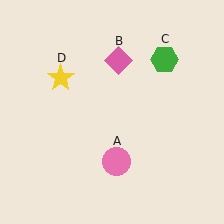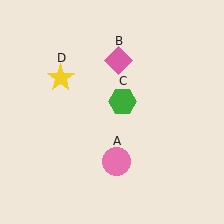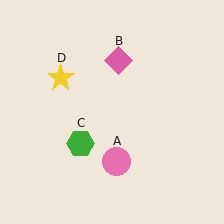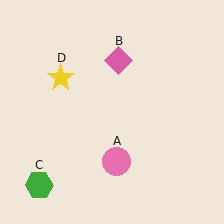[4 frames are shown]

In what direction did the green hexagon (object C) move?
The green hexagon (object C) moved down and to the left.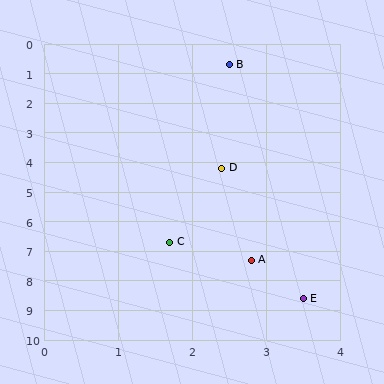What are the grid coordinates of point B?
Point B is at approximately (2.5, 0.7).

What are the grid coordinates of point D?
Point D is at approximately (2.4, 4.2).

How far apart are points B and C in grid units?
Points B and C are about 6.1 grid units apart.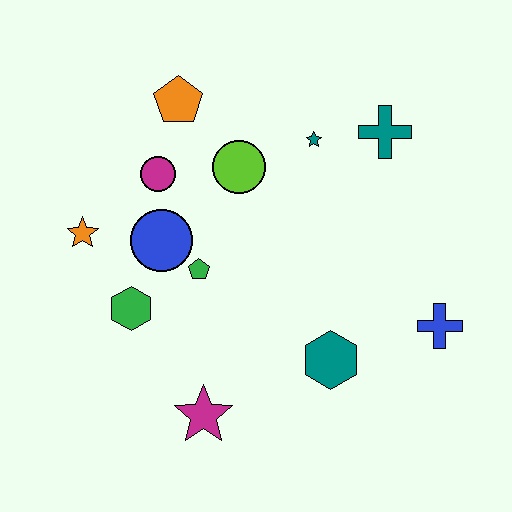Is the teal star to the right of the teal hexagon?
No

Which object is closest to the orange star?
The blue circle is closest to the orange star.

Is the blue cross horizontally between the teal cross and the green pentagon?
No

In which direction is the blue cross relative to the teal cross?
The blue cross is below the teal cross.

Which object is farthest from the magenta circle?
The blue cross is farthest from the magenta circle.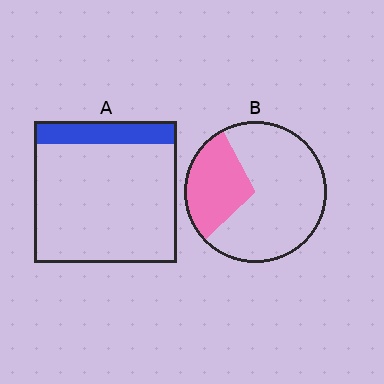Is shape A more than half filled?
No.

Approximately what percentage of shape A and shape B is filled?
A is approximately 15% and B is approximately 30%.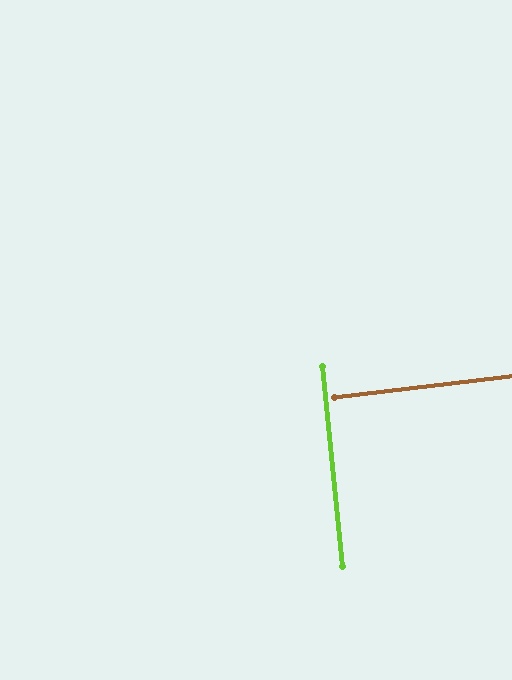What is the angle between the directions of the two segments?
Approximately 89 degrees.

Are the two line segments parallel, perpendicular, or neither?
Perpendicular — they meet at approximately 89°.